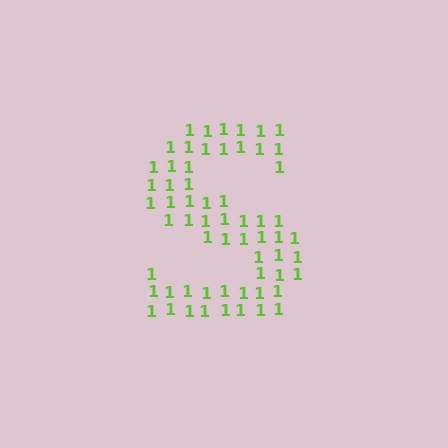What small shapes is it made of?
It is made of small digit 1's.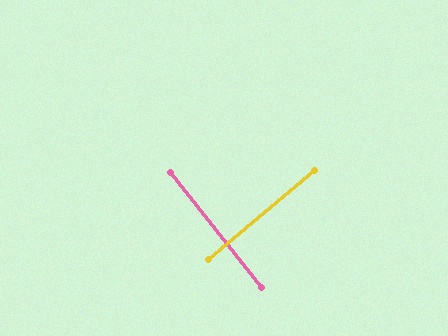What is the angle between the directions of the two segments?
Approximately 89 degrees.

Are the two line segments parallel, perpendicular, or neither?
Perpendicular — they meet at approximately 89°.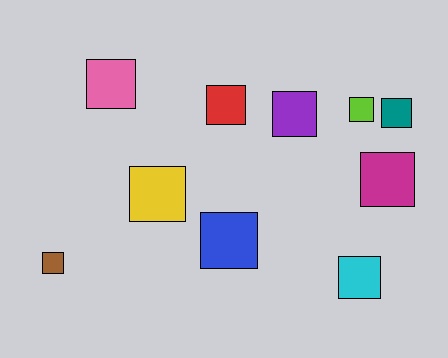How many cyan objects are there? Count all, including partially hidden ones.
There is 1 cyan object.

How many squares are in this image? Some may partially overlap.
There are 10 squares.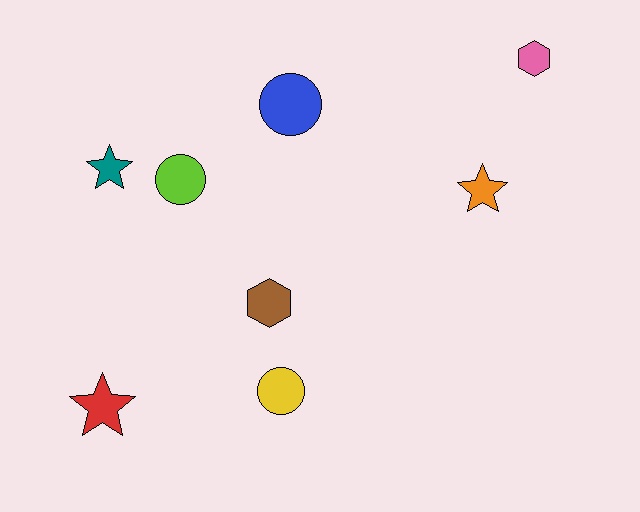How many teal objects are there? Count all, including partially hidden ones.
There is 1 teal object.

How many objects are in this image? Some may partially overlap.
There are 8 objects.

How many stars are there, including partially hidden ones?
There are 3 stars.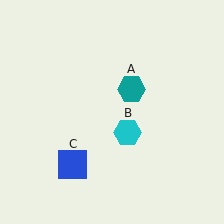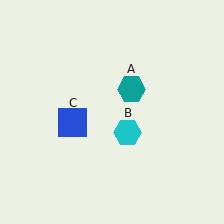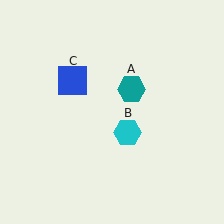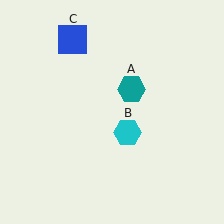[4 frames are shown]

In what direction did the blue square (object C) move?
The blue square (object C) moved up.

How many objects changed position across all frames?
1 object changed position: blue square (object C).